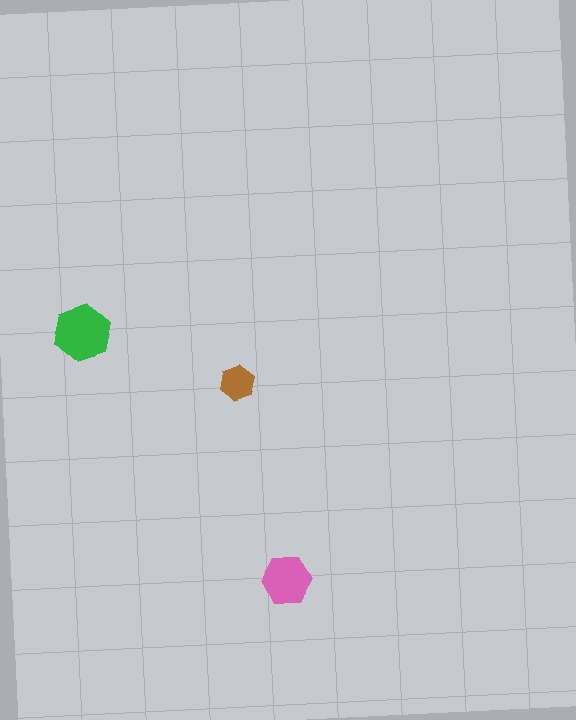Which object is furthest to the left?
The green hexagon is leftmost.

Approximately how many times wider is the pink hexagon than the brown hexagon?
About 1.5 times wider.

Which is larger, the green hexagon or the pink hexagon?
The green one.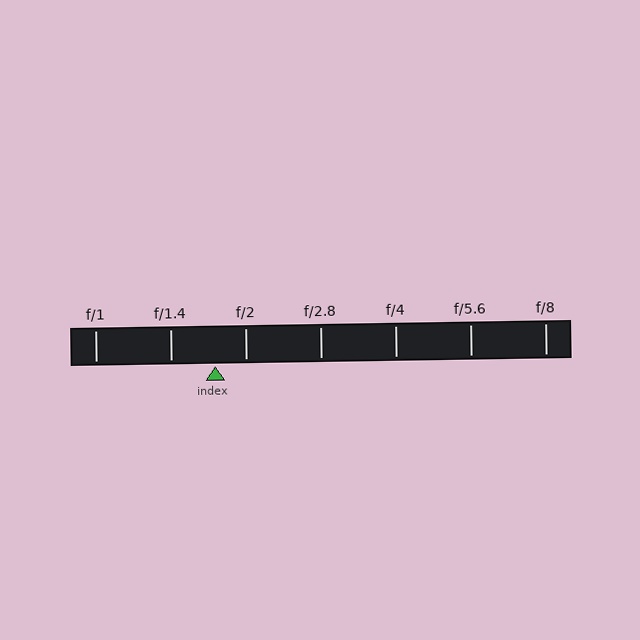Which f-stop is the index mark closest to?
The index mark is closest to f/2.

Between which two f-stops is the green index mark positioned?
The index mark is between f/1.4 and f/2.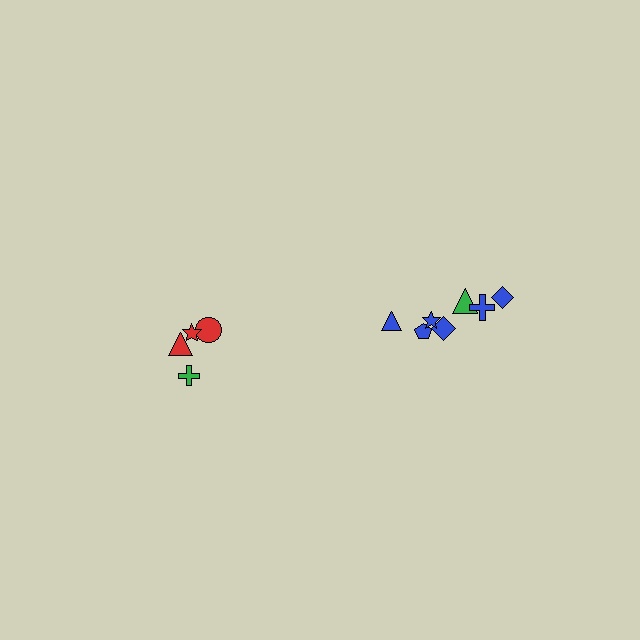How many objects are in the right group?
There are 7 objects.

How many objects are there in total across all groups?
There are 11 objects.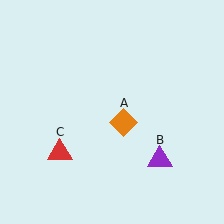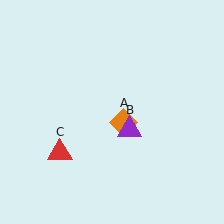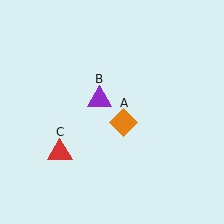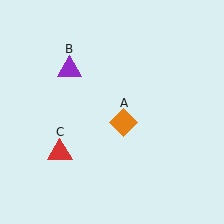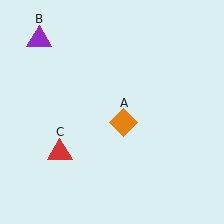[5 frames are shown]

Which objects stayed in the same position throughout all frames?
Orange diamond (object A) and red triangle (object C) remained stationary.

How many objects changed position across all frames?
1 object changed position: purple triangle (object B).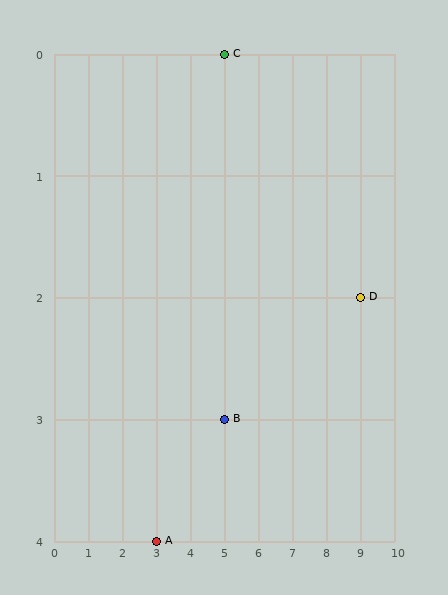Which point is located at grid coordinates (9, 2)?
Point D is at (9, 2).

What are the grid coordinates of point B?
Point B is at grid coordinates (5, 3).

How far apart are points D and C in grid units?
Points D and C are 4 columns and 2 rows apart (about 4.5 grid units diagonally).